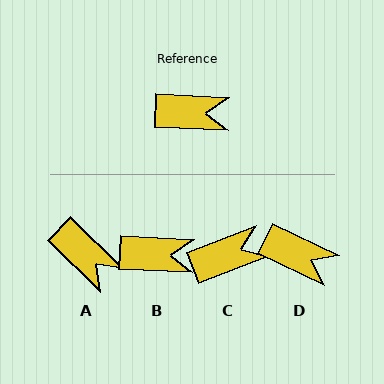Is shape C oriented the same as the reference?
No, it is off by about 24 degrees.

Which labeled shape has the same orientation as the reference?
B.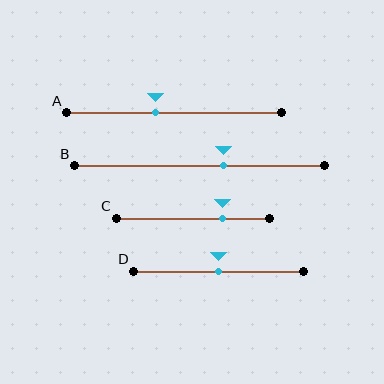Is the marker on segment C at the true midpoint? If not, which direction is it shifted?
No, the marker on segment C is shifted to the right by about 19% of the segment length.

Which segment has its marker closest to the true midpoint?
Segment D has its marker closest to the true midpoint.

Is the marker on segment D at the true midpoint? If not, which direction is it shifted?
Yes, the marker on segment D is at the true midpoint.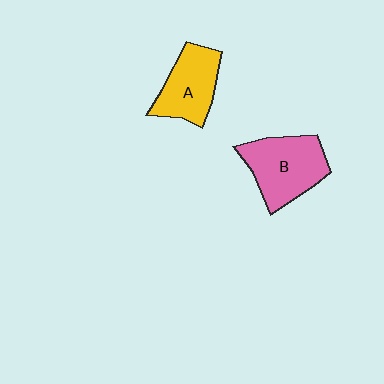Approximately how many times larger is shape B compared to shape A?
Approximately 1.2 times.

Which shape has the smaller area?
Shape A (yellow).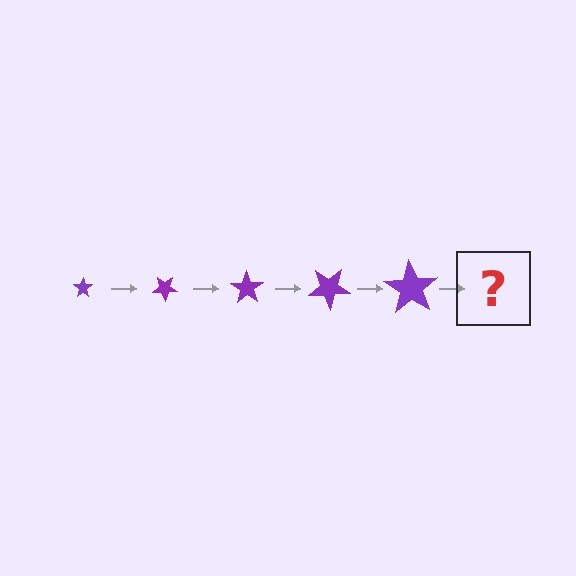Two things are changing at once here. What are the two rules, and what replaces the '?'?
The two rules are that the star grows larger each step and it rotates 35 degrees each step. The '?' should be a star, larger than the previous one and rotated 175 degrees from the start.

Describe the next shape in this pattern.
It should be a star, larger than the previous one and rotated 175 degrees from the start.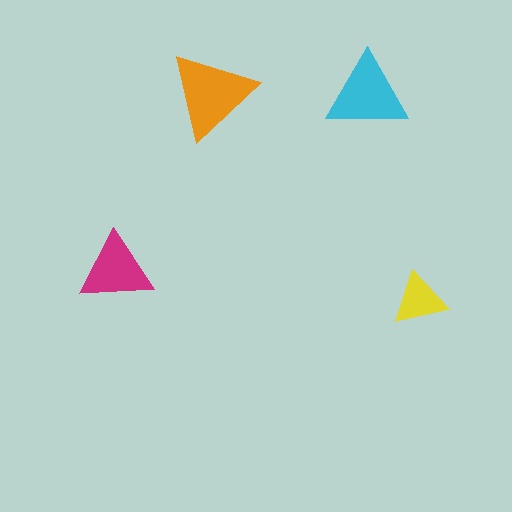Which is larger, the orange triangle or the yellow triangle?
The orange one.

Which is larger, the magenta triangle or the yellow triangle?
The magenta one.